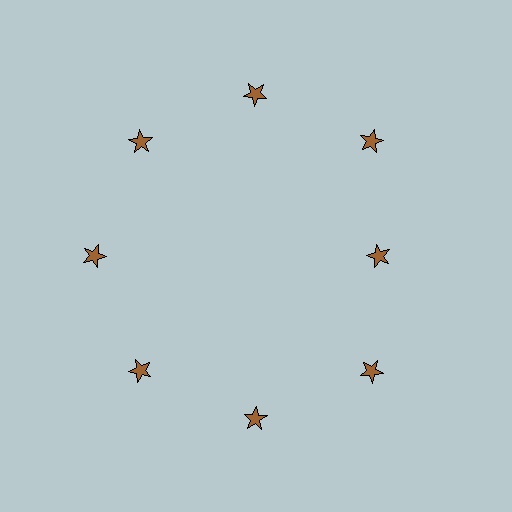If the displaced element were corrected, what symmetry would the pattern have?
It would have 8-fold rotational symmetry — the pattern would map onto itself every 45 degrees.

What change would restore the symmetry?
The symmetry would be restored by moving it outward, back onto the ring so that all 8 stars sit at equal angles and equal distance from the center.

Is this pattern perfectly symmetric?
No. The 8 brown stars are arranged in a ring, but one element near the 3 o'clock position is pulled inward toward the center, breaking the 8-fold rotational symmetry.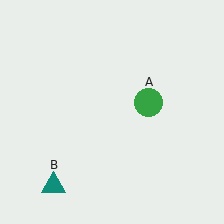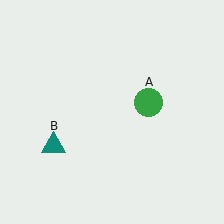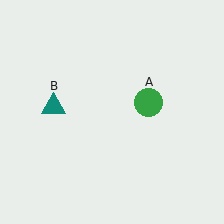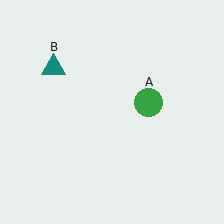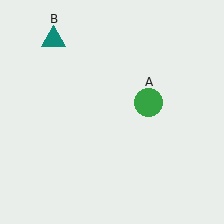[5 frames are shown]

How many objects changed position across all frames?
1 object changed position: teal triangle (object B).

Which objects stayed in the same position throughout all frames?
Green circle (object A) remained stationary.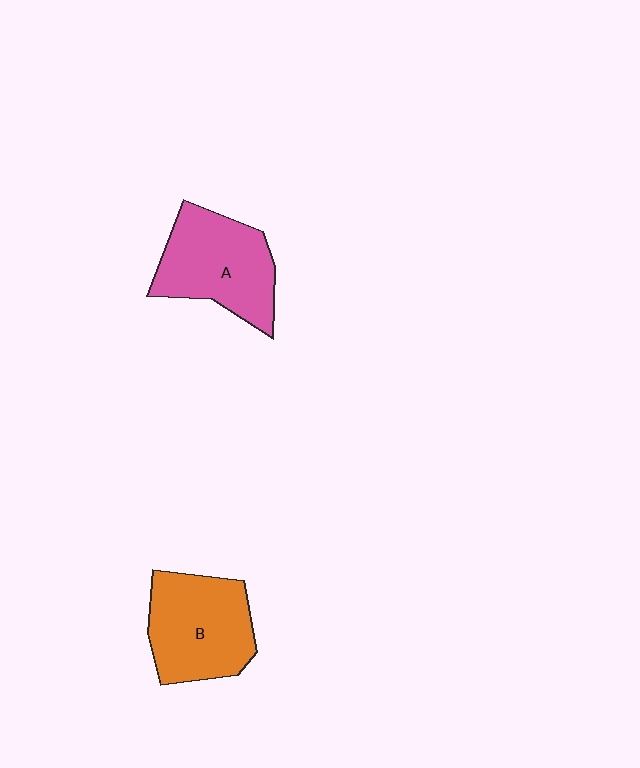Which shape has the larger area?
Shape A (pink).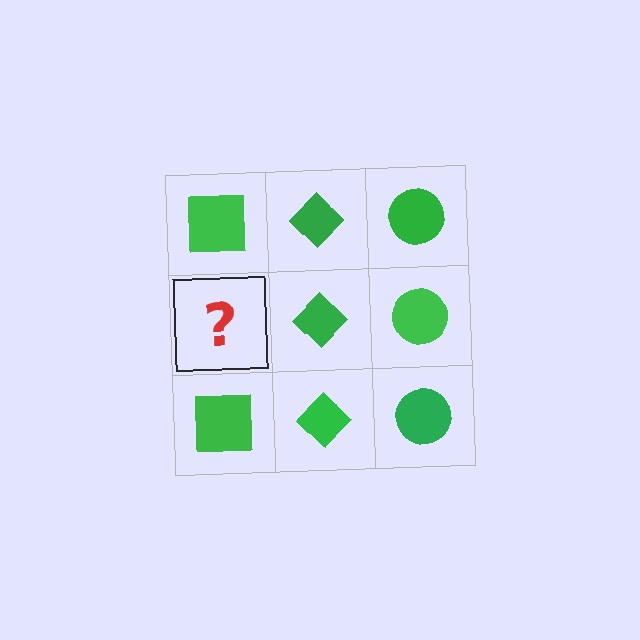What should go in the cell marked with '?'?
The missing cell should contain a green square.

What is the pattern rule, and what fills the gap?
The rule is that each column has a consistent shape. The gap should be filled with a green square.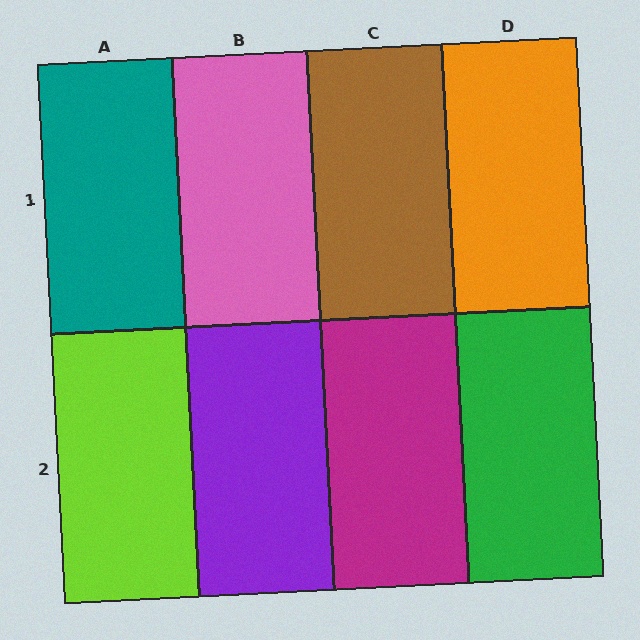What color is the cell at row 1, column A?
Teal.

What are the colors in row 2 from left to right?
Lime, purple, magenta, green.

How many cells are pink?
1 cell is pink.